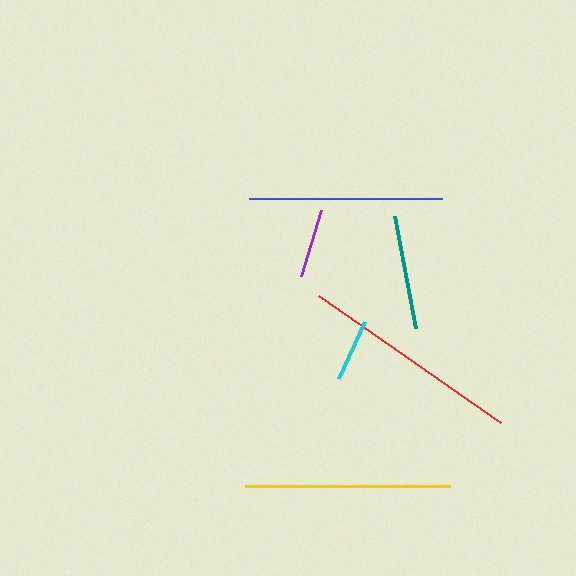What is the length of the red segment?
The red segment is approximately 222 pixels long.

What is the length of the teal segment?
The teal segment is approximately 114 pixels long.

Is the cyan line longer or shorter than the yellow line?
The yellow line is longer than the cyan line.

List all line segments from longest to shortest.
From longest to shortest: red, yellow, blue, teal, purple, cyan.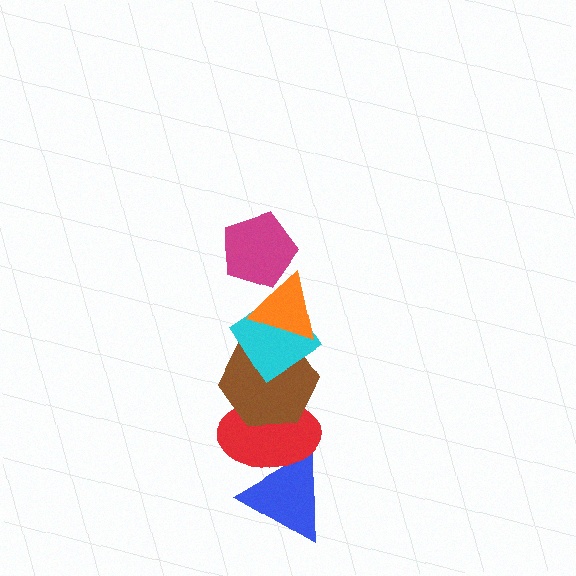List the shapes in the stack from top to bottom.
From top to bottom: the magenta pentagon, the orange triangle, the cyan diamond, the brown hexagon, the red ellipse, the blue triangle.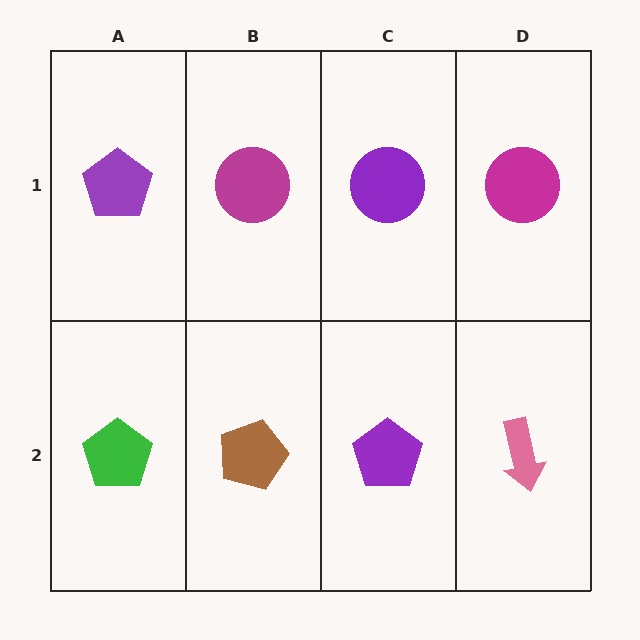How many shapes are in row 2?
4 shapes.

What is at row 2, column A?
A green pentagon.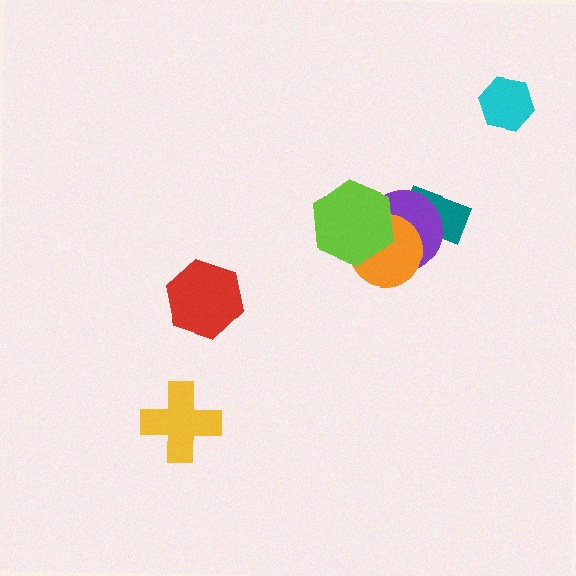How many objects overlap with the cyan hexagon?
0 objects overlap with the cyan hexagon.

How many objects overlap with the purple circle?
3 objects overlap with the purple circle.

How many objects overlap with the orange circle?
3 objects overlap with the orange circle.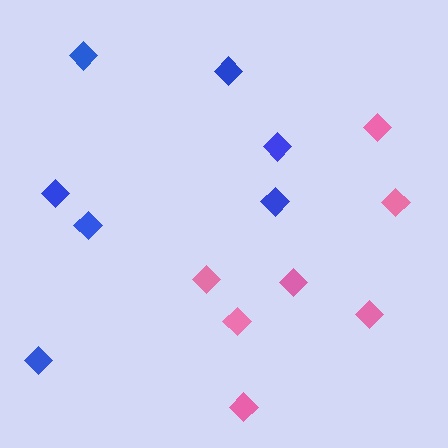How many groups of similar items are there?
There are 2 groups: one group of blue diamonds (7) and one group of pink diamonds (7).